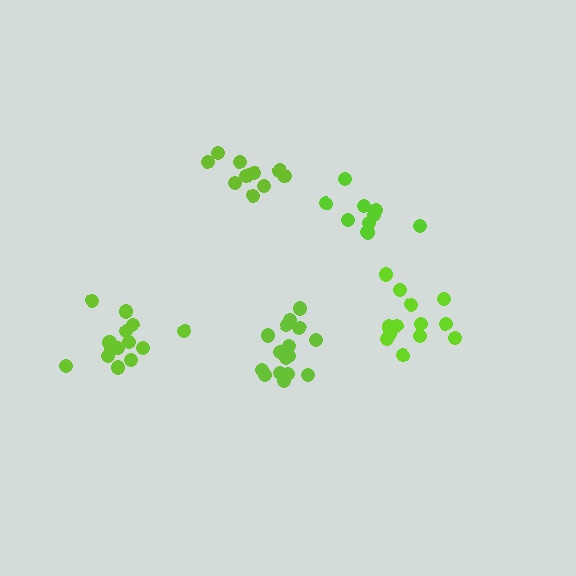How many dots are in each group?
Group 1: 13 dots, Group 2: 14 dots, Group 3: 10 dots, Group 4: 10 dots, Group 5: 16 dots (63 total).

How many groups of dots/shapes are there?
There are 5 groups.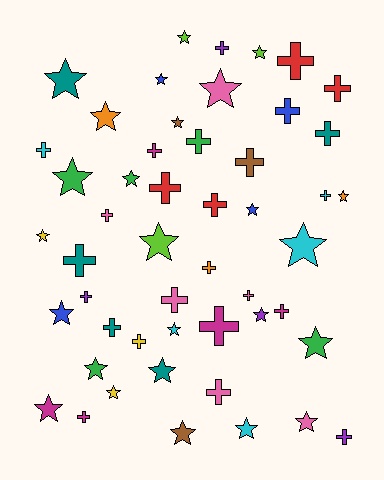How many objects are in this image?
There are 50 objects.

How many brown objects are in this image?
There are 3 brown objects.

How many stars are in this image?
There are 25 stars.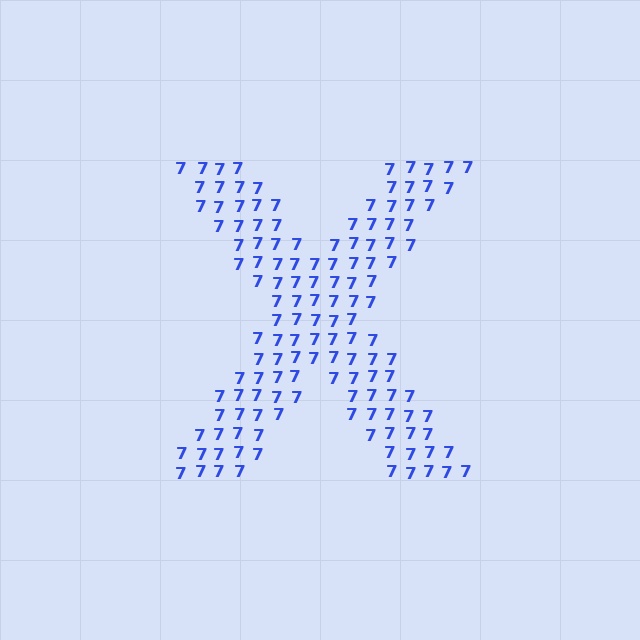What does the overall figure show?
The overall figure shows the letter X.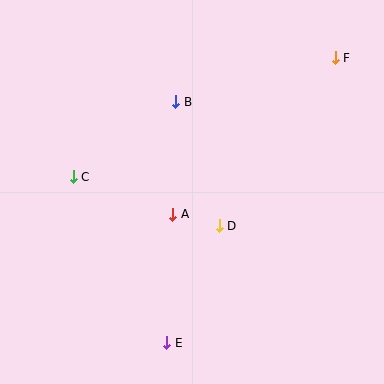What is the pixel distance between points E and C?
The distance between E and C is 191 pixels.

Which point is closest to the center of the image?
Point A at (173, 214) is closest to the center.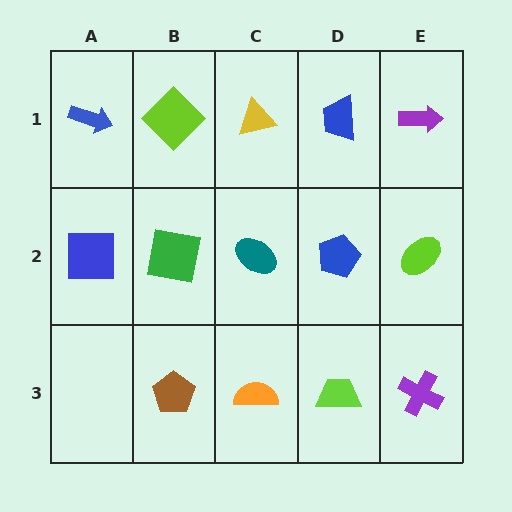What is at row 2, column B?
A green square.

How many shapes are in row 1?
5 shapes.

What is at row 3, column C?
An orange semicircle.